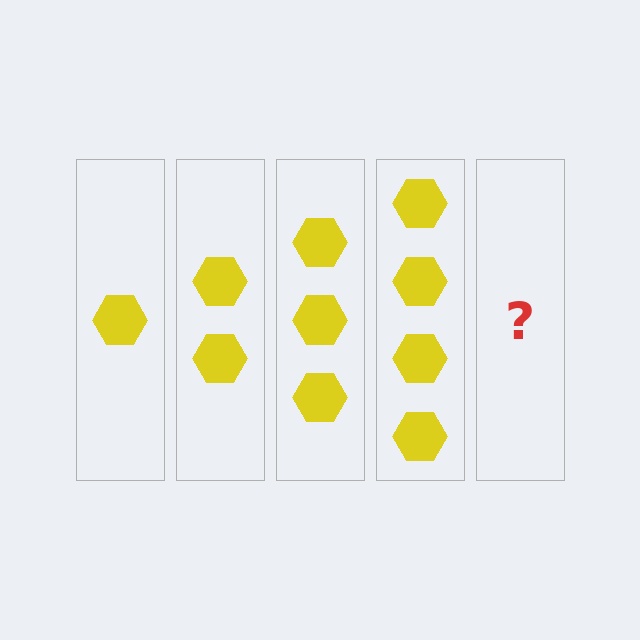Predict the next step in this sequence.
The next step is 5 hexagons.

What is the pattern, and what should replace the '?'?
The pattern is that each step adds one more hexagon. The '?' should be 5 hexagons.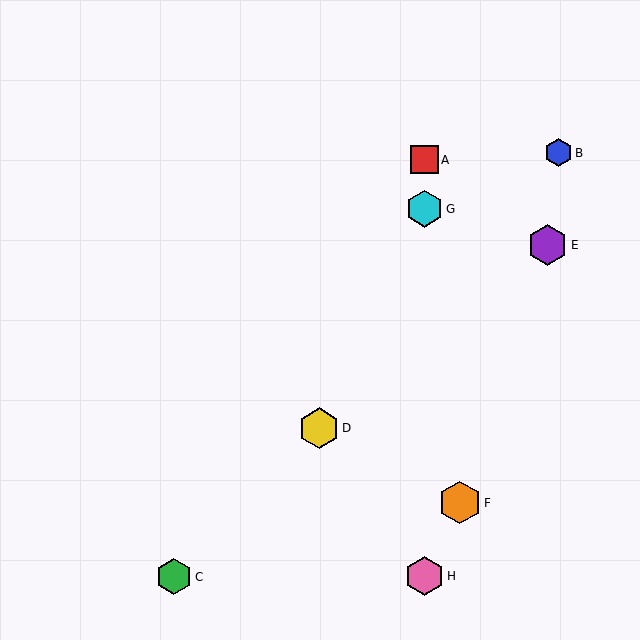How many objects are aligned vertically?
3 objects (A, G, H) are aligned vertically.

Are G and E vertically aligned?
No, G is at x≈424 and E is at x≈547.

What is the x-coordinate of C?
Object C is at x≈174.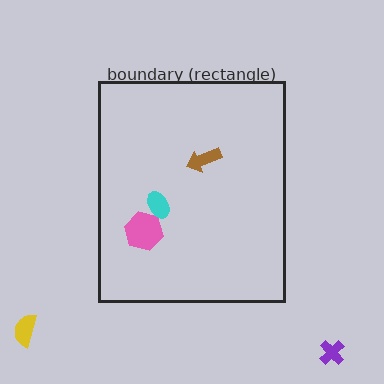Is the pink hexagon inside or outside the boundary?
Inside.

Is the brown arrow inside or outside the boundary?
Inside.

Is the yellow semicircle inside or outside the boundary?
Outside.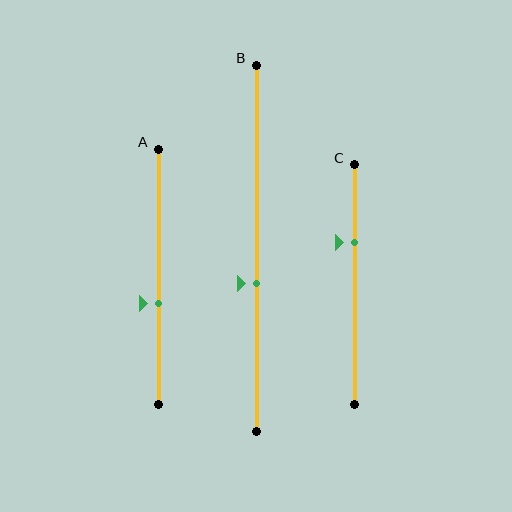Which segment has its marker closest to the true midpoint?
Segment B has its marker closest to the true midpoint.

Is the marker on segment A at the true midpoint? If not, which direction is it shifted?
No, the marker on segment A is shifted downward by about 10% of the segment length.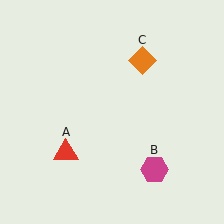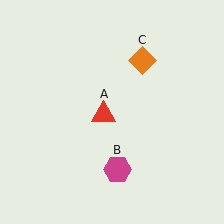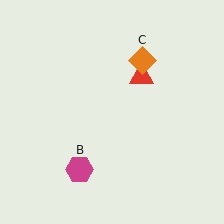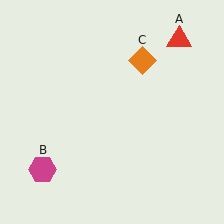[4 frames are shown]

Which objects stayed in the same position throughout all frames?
Orange diamond (object C) remained stationary.